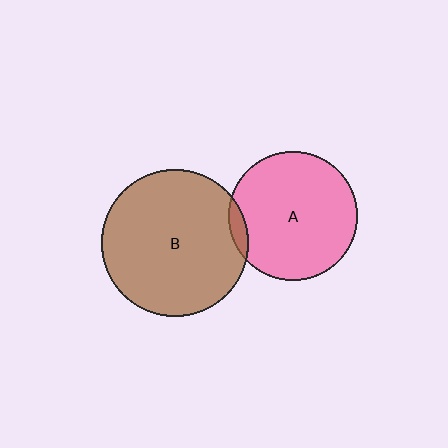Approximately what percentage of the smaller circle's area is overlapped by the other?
Approximately 5%.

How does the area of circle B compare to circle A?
Approximately 1.3 times.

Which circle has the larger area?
Circle B (brown).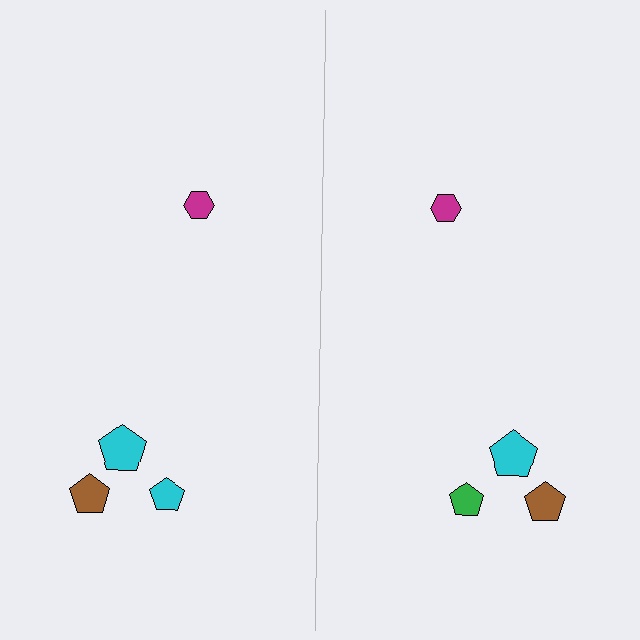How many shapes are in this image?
There are 8 shapes in this image.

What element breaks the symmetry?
The green pentagon on the right side breaks the symmetry — its mirror counterpart is cyan.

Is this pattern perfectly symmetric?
No, the pattern is not perfectly symmetric. The green pentagon on the right side breaks the symmetry — its mirror counterpart is cyan.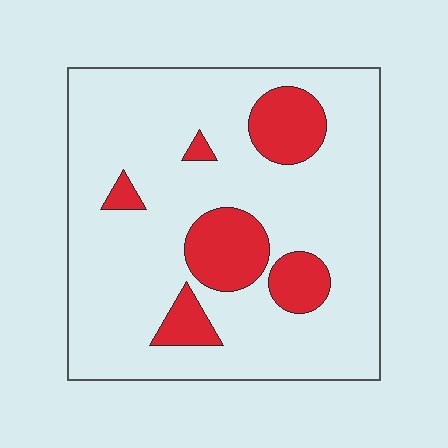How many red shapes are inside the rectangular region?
6.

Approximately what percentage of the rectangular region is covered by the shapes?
Approximately 20%.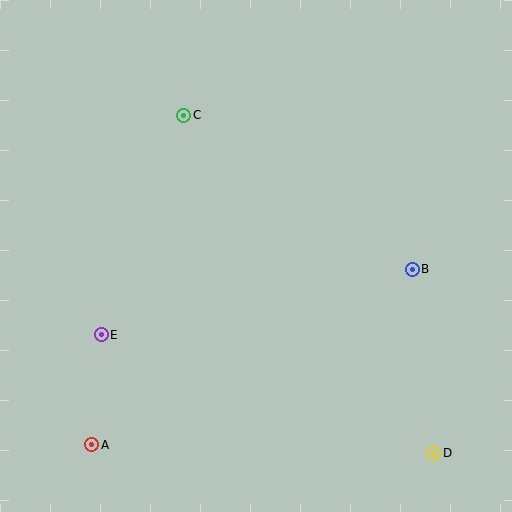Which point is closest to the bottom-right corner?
Point D is closest to the bottom-right corner.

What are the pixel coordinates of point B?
Point B is at (412, 269).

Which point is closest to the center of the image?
Point B at (412, 269) is closest to the center.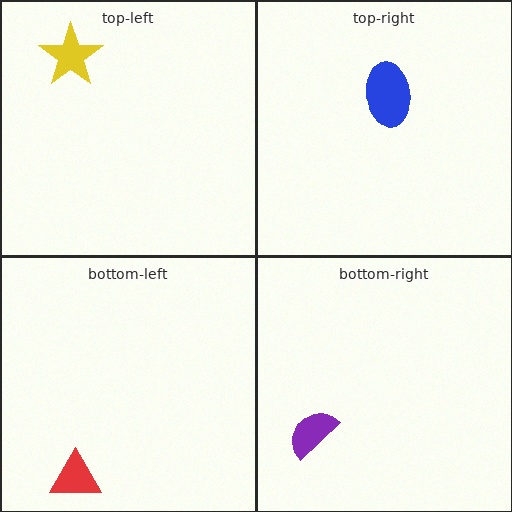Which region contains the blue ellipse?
The top-right region.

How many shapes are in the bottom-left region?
1.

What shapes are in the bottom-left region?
The red triangle.